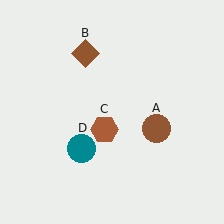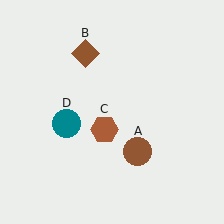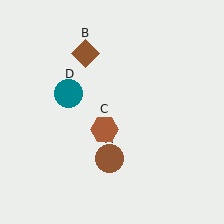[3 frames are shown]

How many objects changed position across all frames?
2 objects changed position: brown circle (object A), teal circle (object D).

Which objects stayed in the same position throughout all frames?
Brown diamond (object B) and brown hexagon (object C) remained stationary.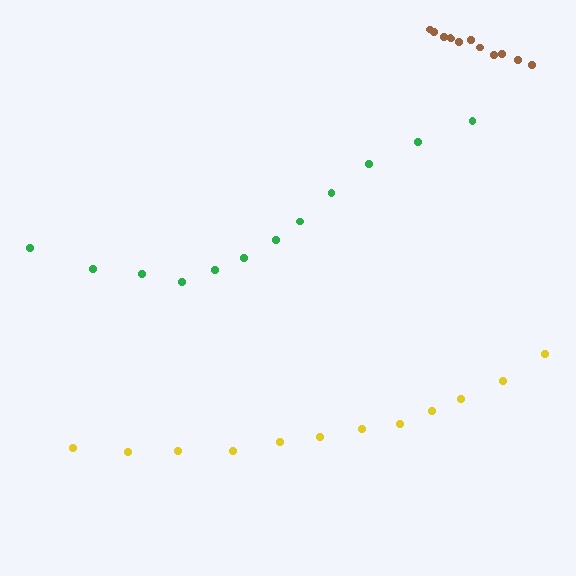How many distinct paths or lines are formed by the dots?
There are 3 distinct paths.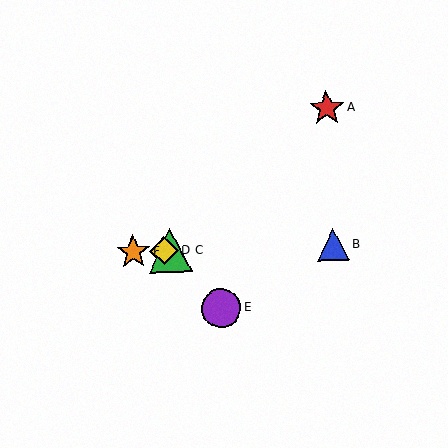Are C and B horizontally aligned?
Yes, both are at y≈250.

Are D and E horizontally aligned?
No, D is at y≈251 and E is at y≈308.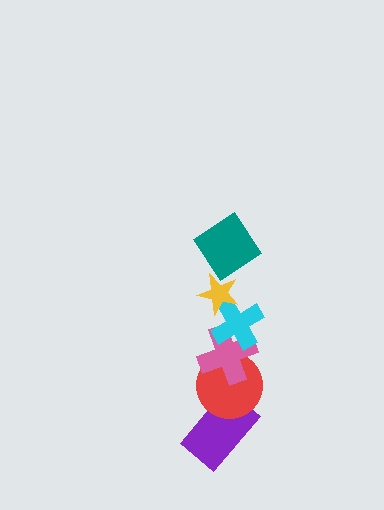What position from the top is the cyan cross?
The cyan cross is 3rd from the top.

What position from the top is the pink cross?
The pink cross is 4th from the top.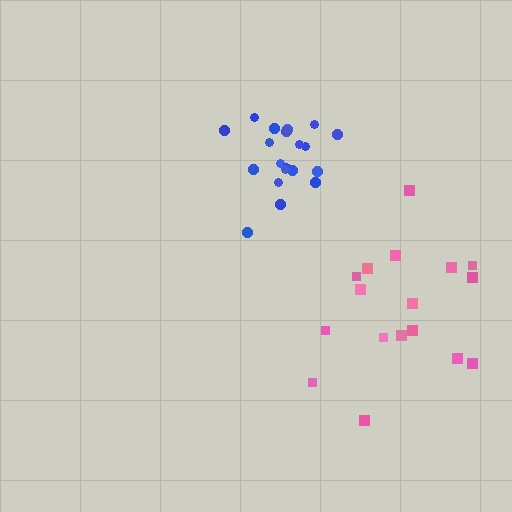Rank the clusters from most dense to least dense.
blue, pink.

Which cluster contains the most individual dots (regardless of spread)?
Blue (20).